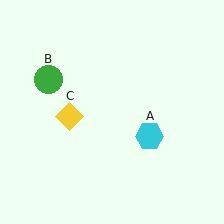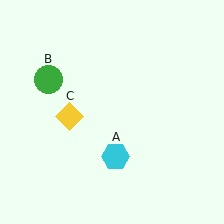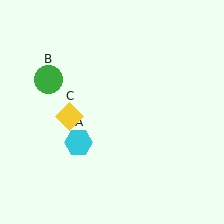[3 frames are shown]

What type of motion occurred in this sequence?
The cyan hexagon (object A) rotated clockwise around the center of the scene.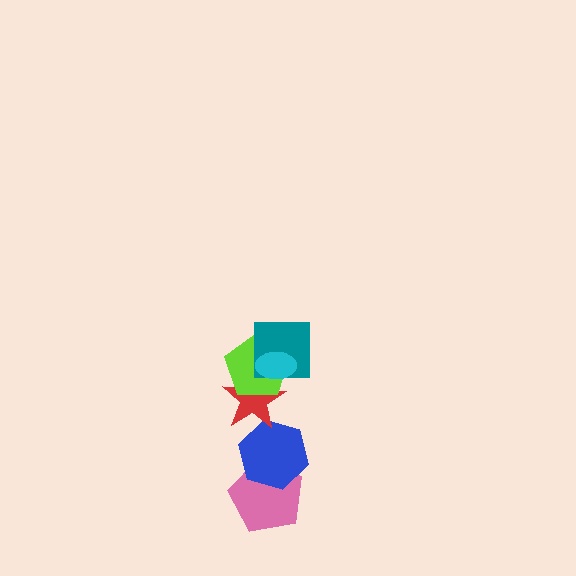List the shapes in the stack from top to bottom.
From top to bottom: the cyan ellipse, the teal square, the lime pentagon, the red star, the blue hexagon, the pink pentagon.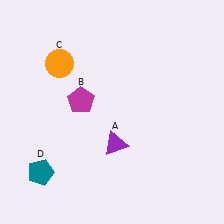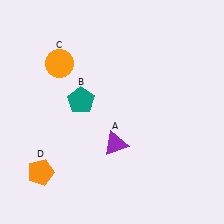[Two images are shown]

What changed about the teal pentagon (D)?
In Image 1, D is teal. In Image 2, it changed to orange.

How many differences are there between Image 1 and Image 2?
There are 2 differences between the two images.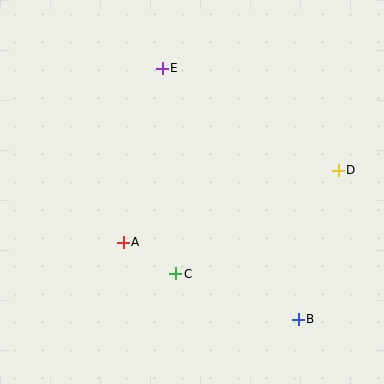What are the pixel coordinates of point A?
Point A is at (123, 242).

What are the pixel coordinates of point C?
Point C is at (176, 274).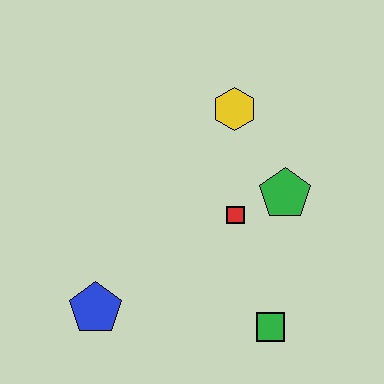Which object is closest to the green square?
The red square is closest to the green square.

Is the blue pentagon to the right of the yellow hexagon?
No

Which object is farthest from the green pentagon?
The blue pentagon is farthest from the green pentagon.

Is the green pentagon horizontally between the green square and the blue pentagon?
No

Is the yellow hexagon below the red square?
No